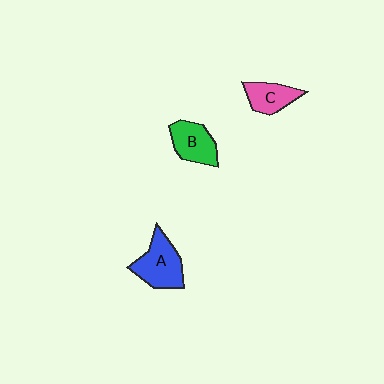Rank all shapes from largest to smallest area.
From largest to smallest: A (blue), B (green), C (pink).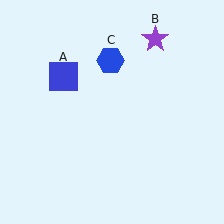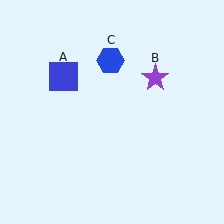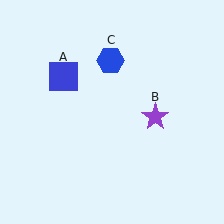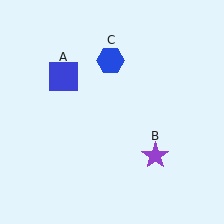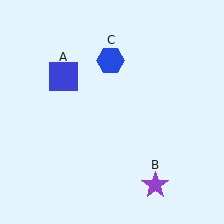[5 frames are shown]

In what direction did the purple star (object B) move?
The purple star (object B) moved down.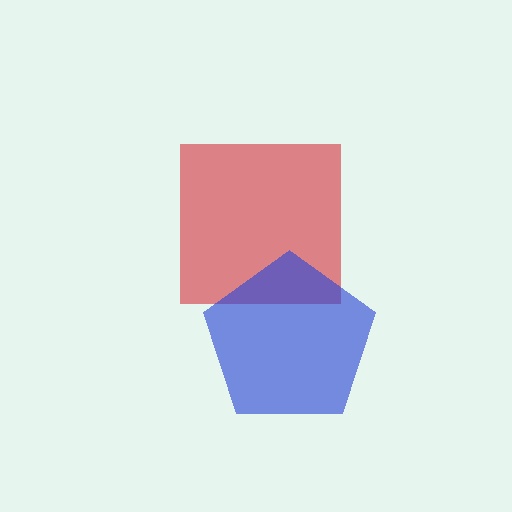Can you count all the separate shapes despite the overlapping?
Yes, there are 2 separate shapes.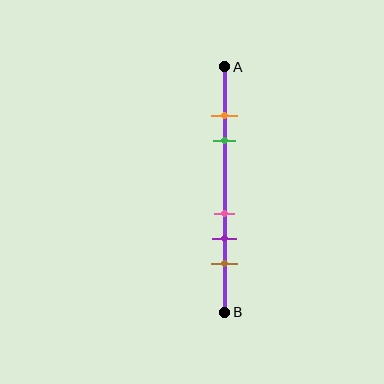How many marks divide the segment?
There are 5 marks dividing the segment.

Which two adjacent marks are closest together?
The orange and green marks are the closest adjacent pair.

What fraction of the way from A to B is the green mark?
The green mark is approximately 30% (0.3) of the way from A to B.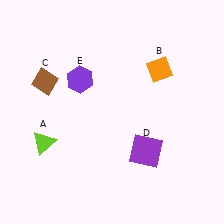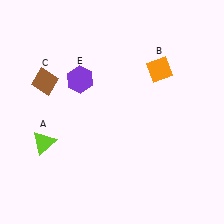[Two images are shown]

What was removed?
The purple square (D) was removed in Image 2.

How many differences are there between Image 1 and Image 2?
There is 1 difference between the two images.